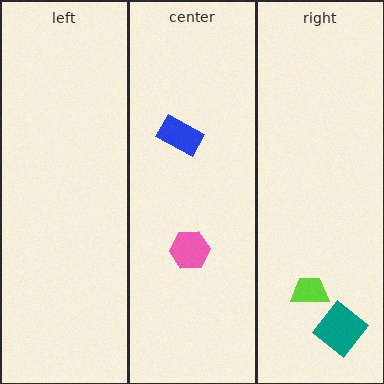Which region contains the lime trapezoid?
The right region.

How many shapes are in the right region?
2.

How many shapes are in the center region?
2.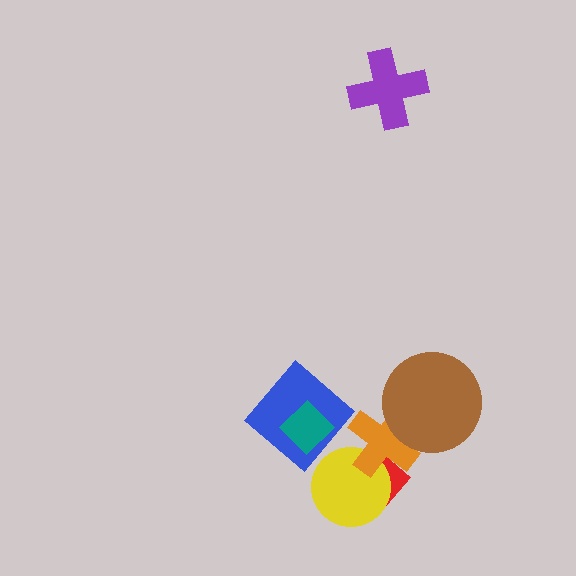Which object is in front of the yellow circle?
The orange cross is in front of the yellow circle.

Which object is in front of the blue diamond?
The teal diamond is in front of the blue diamond.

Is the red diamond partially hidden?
Yes, it is partially covered by another shape.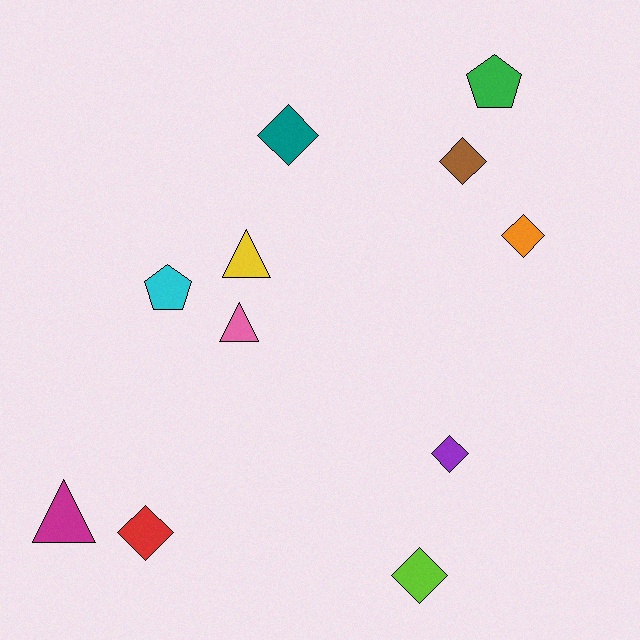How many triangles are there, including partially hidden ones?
There are 3 triangles.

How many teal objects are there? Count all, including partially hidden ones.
There is 1 teal object.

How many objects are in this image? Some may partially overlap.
There are 11 objects.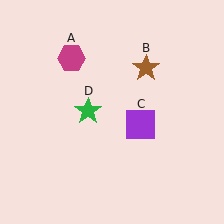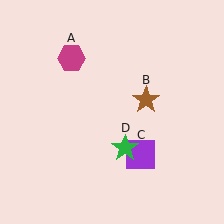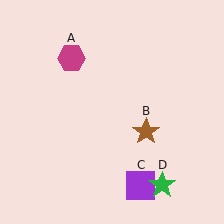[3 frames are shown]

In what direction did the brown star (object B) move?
The brown star (object B) moved down.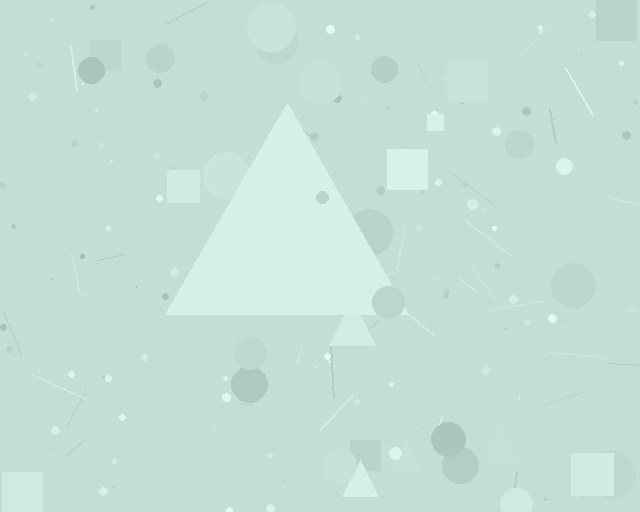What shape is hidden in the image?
A triangle is hidden in the image.